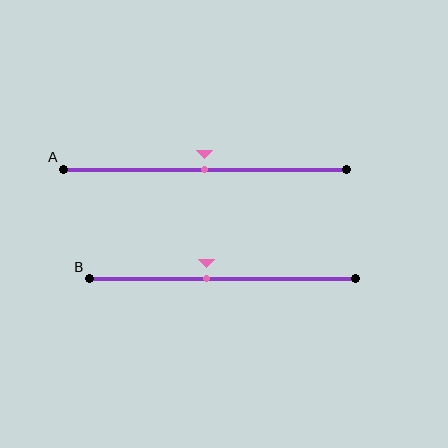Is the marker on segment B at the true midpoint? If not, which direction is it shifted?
No, the marker on segment B is shifted to the left by about 6% of the segment length.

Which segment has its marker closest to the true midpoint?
Segment A has its marker closest to the true midpoint.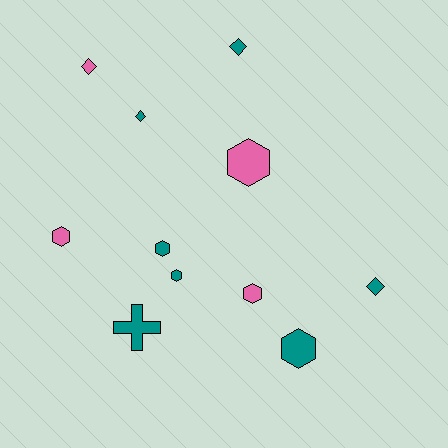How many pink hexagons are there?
There are 3 pink hexagons.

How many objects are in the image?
There are 11 objects.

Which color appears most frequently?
Teal, with 7 objects.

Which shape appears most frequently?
Hexagon, with 6 objects.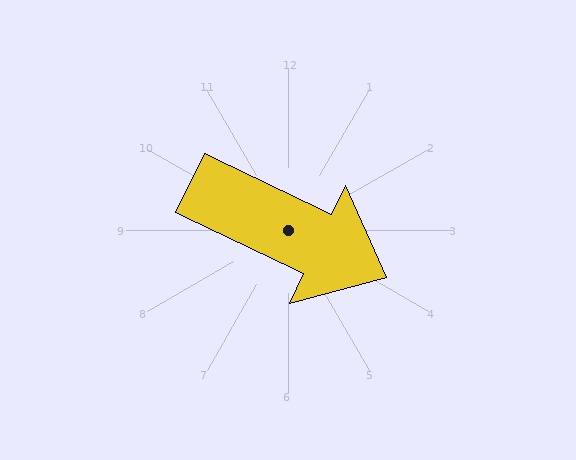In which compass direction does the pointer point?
Southeast.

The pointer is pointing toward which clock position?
Roughly 4 o'clock.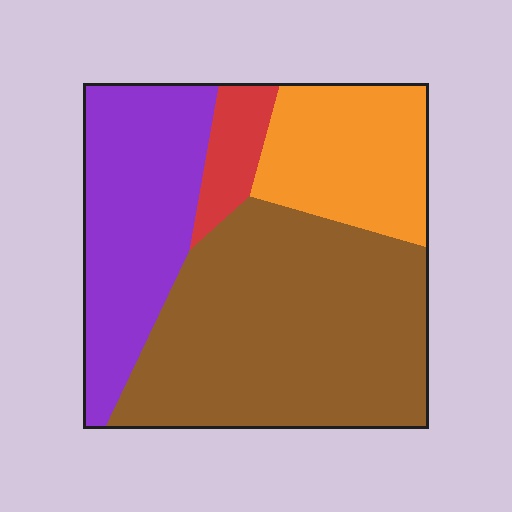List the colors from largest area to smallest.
From largest to smallest: brown, purple, orange, red.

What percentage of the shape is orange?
Orange takes up between a sixth and a third of the shape.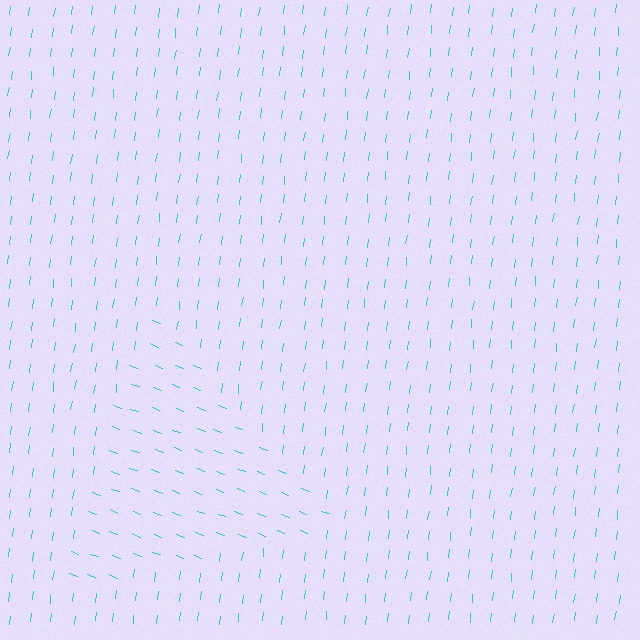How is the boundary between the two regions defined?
The boundary is defined purely by a change in line orientation (approximately 76 degrees difference). All lines are the same color and thickness.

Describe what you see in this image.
The image is filled with small cyan line segments. A triangle region in the image has lines oriented differently from the surrounding lines, creating a visible texture boundary.